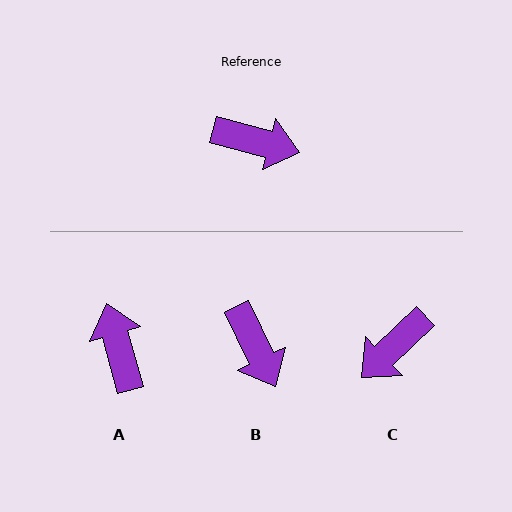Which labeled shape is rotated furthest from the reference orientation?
C, about 121 degrees away.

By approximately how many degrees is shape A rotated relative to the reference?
Approximately 121 degrees counter-clockwise.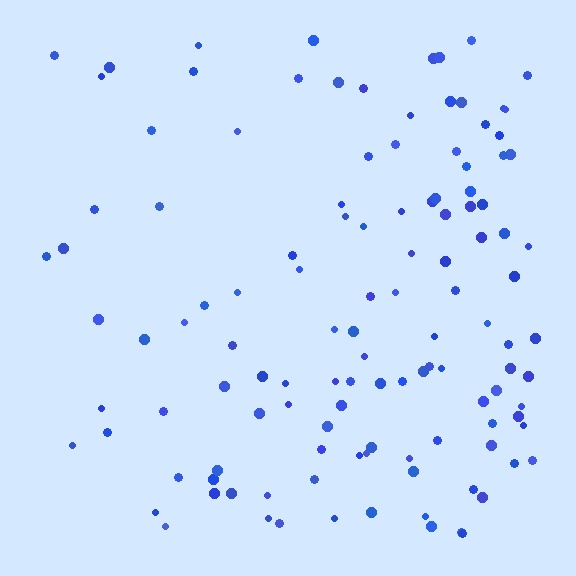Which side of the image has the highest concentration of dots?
The right.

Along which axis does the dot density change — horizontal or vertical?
Horizontal.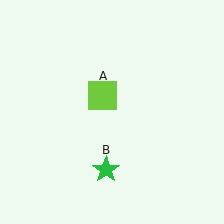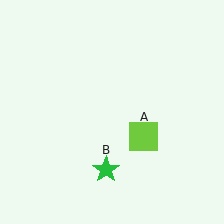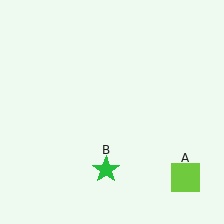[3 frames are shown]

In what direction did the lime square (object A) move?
The lime square (object A) moved down and to the right.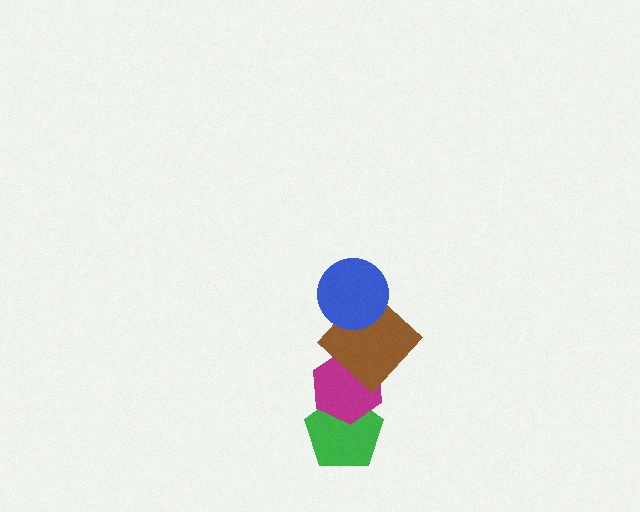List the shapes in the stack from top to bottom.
From top to bottom: the blue circle, the brown diamond, the magenta hexagon, the green pentagon.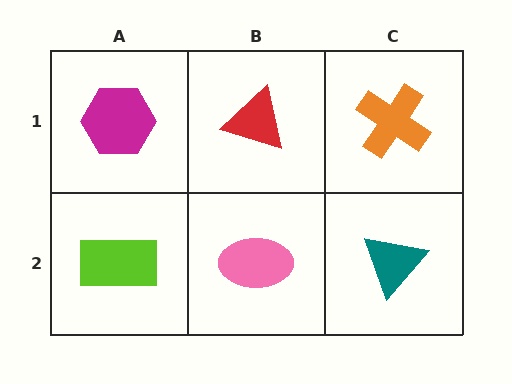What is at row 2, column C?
A teal triangle.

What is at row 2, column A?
A lime rectangle.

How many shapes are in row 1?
3 shapes.